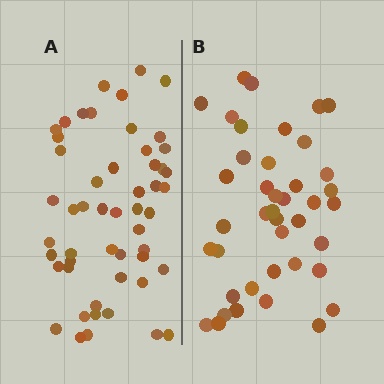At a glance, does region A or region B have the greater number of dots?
Region A (the left region) has more dots.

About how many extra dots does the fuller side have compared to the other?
Region A has roughly 12 or so more dots than region B.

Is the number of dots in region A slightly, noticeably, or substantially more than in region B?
Region A has noticeably more, but not dramatically so. The ratio is roughly 1.3 to 1.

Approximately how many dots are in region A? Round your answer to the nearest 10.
About 50 dots. (The exact count is 52, which rounds to 50.)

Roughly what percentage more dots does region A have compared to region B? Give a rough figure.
About 25% more.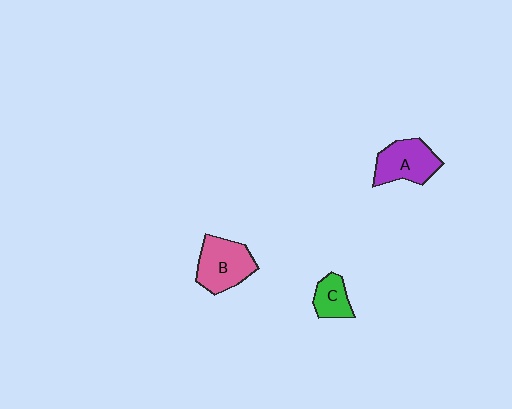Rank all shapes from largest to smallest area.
From largest to smallest: B (pink), A (purple), C (green).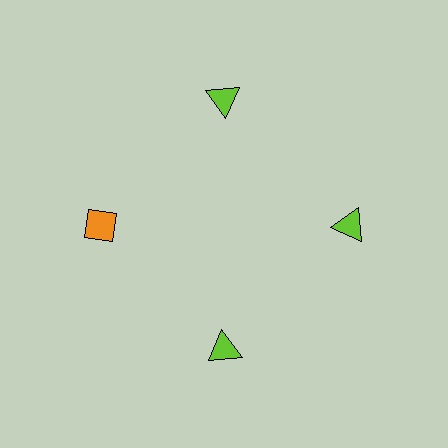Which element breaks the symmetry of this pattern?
The orange diamond at roughly the 9 o'clock position breaks the symmetry. All other shapes are lime triangles.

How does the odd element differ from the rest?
It differs in both color (orange instead of lime) and shape (diamond instead of triangle).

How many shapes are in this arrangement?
There are 4 shapes arranged in a ring pattern.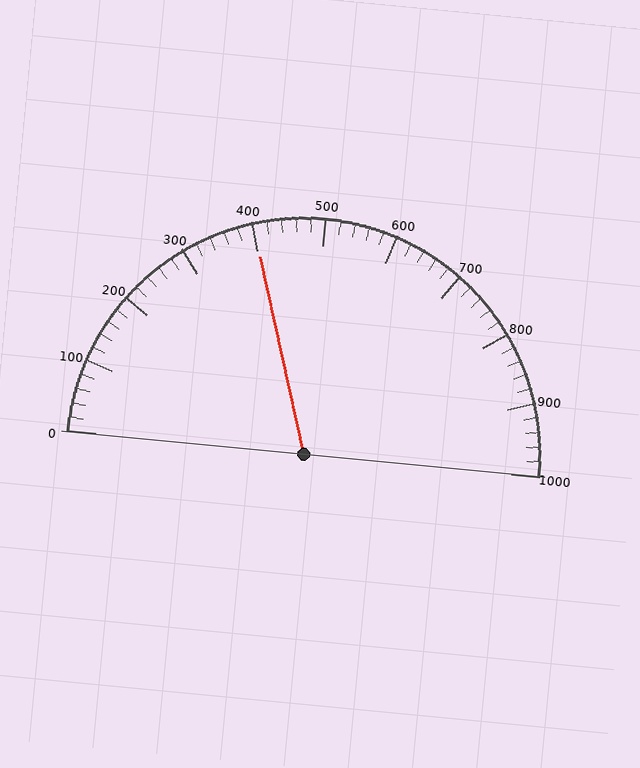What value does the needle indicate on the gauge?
The needle indicates approximately 400.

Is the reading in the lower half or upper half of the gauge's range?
The reading is in the lower half of the range (0 to 1000).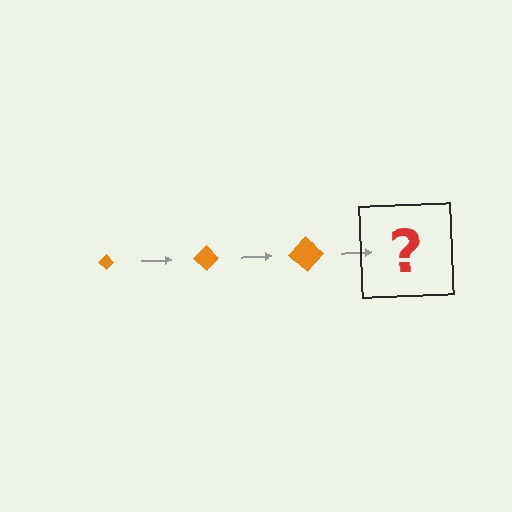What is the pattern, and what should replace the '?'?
The pattern is that the diamond gets progressively larger each step. The '?' should be an orange diamond, larger than the previous one.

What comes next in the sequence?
The next element should be an orange diamond, larger than the previous one.